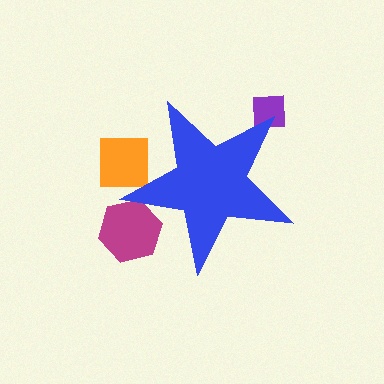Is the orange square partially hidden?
Yes, the orange square is partially hidden behind the blue star.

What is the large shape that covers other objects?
A blue star.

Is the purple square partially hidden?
Yes, the purple square is partially hidden behind the blue star.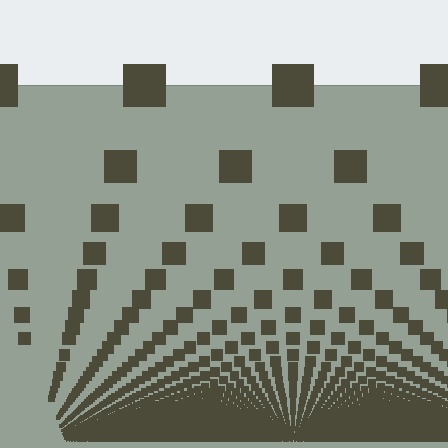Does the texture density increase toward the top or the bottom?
Density increases toward the bottom.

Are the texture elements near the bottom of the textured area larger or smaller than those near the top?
Smaller. The gradient is inverted — elements near the bottom are smaller and denser.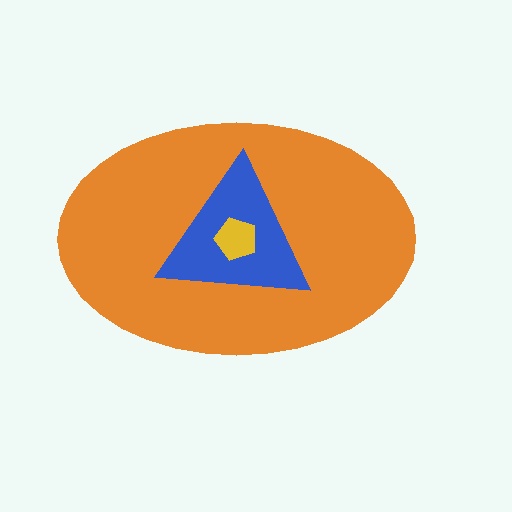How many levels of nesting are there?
3.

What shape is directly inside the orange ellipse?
The blue triangle.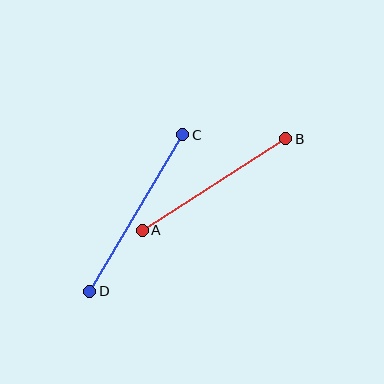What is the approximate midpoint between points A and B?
The midpoint is at approximately (214, 185) pixels.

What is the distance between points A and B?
The distance is approximately 170 pixels.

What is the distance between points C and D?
The distance is approximately 181 pixels.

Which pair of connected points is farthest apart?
Points C and D are farthest apart.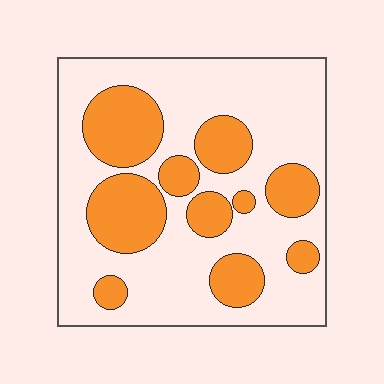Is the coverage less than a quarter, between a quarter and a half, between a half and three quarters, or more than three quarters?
Between a quarter and a half.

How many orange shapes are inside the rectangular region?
10.